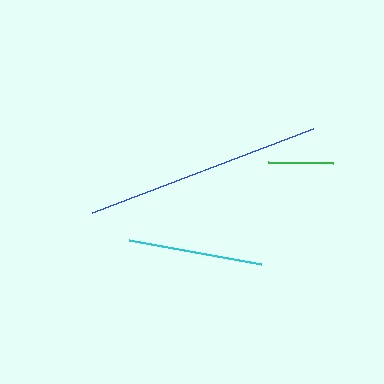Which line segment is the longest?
The blue line is the longest at approximately 237 pixels.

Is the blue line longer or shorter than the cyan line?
The blue line is longer than the cyan line.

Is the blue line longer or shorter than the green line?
The blue line is longer than the green line.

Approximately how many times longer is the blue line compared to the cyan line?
The blue line is approximately 1.8 times the length of the cyan line.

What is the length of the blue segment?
The blue segment is approximately 237 pixels long.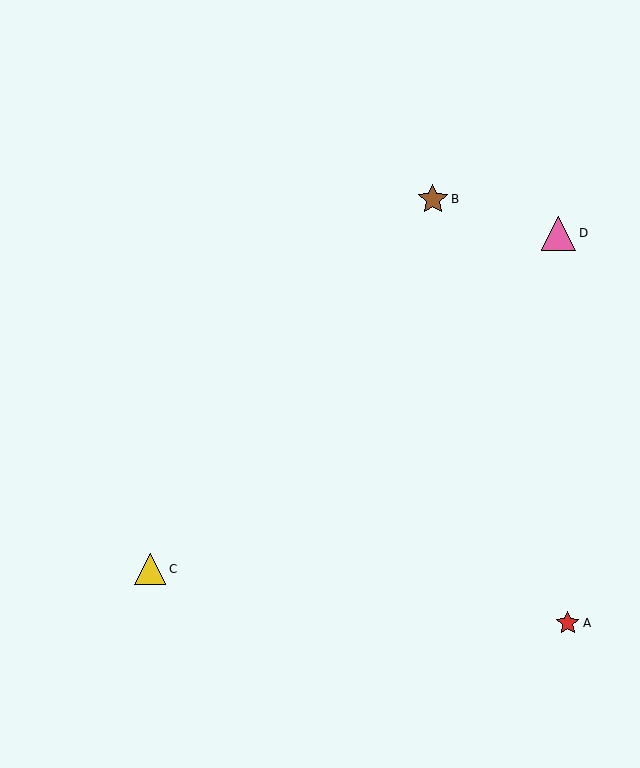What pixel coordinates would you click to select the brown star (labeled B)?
Click at (433, 199) to select the brown star B.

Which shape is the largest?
The pink triangle (labeled D) is the largest.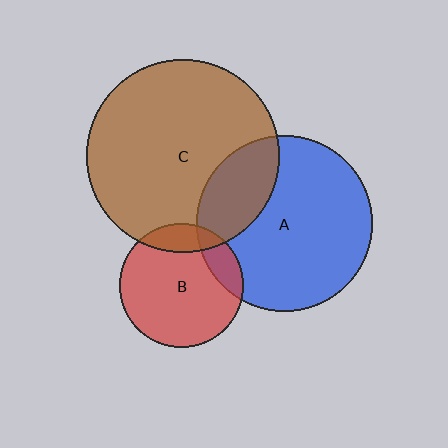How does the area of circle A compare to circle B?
Approximately 2.0 times.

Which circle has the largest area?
Circle C (brown).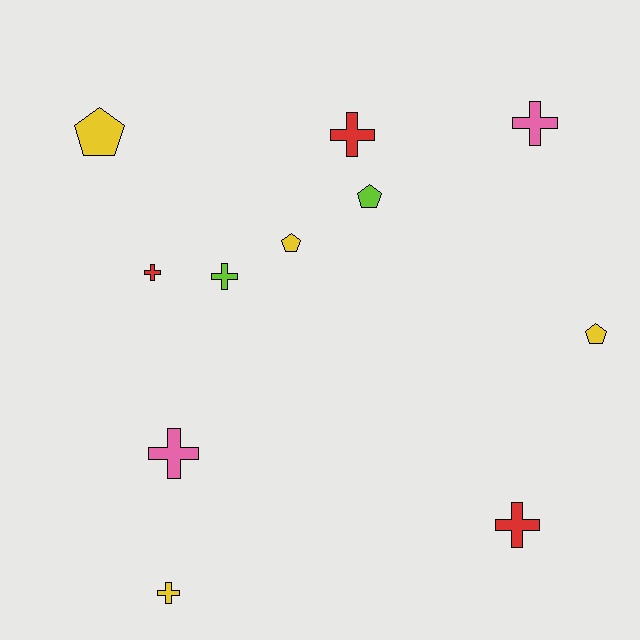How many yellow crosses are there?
There is 1 yellow cross.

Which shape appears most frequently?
Cross, with 7 objects.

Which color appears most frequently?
Yellow, with 4 objects.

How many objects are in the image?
There are 11 objects.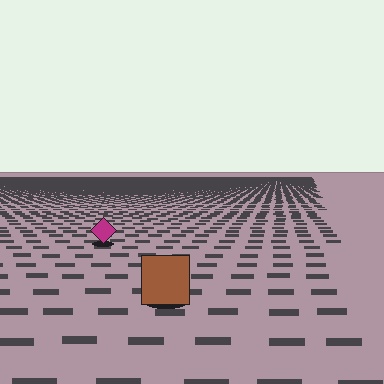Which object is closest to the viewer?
The brown square is closest. The texture marks near it are larger and more spread out.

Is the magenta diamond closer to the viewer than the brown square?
No. The brown square is closer — you can tell from the texture gradient: the ground texture is coarser near it.